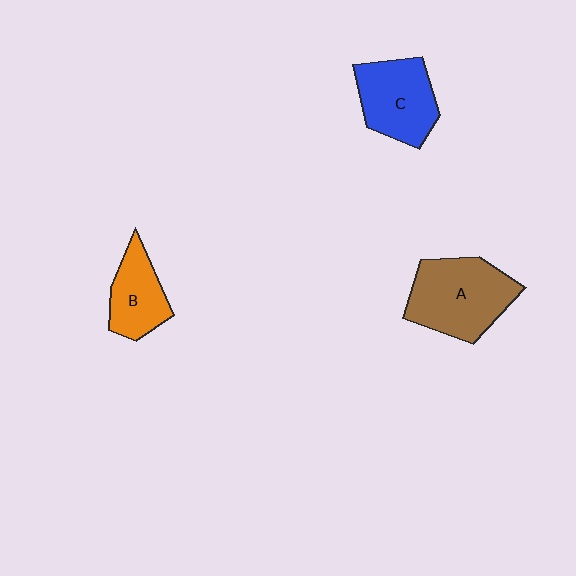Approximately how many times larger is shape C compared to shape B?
Approximately 1.3 times.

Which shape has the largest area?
Shape A (brown).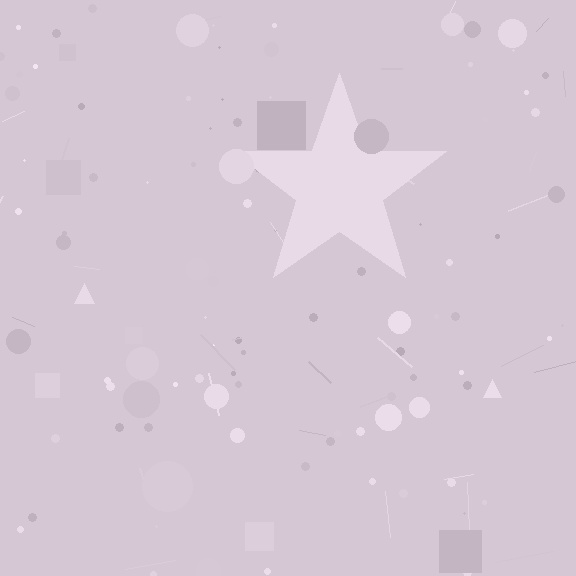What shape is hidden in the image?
A star is hidden in the image.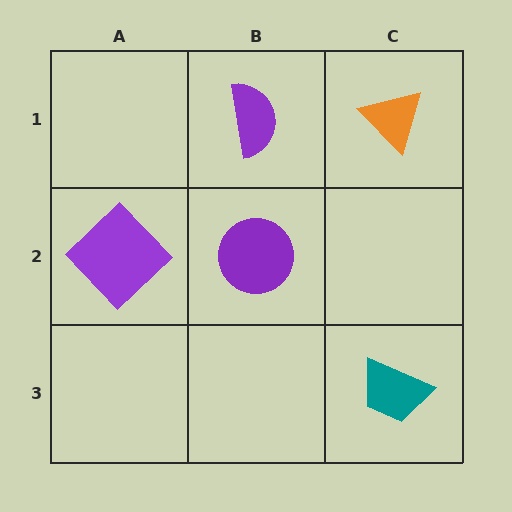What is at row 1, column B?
A purple semicircle.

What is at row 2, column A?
A purple diamond.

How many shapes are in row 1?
2 shapes.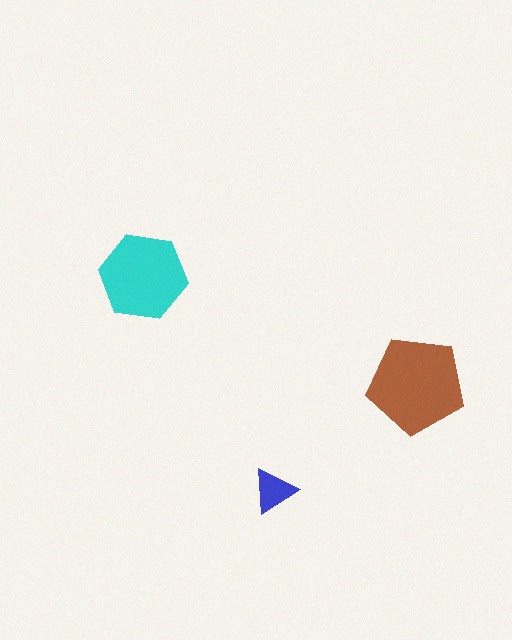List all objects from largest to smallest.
The brown pentagon, the cyan hexagon, the blue triangle.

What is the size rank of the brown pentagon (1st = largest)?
1st.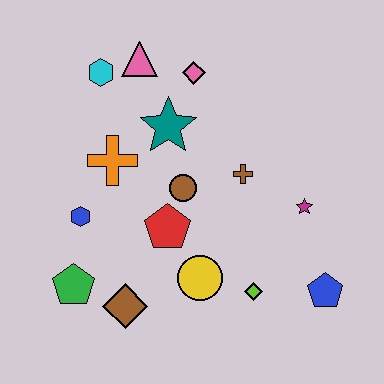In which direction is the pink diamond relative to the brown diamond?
The pink diamond is above the brown diamond.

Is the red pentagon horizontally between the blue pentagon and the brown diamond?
Yes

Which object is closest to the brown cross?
The brown circle is closest to the brown cross.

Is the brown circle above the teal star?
No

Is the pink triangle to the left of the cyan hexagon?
No